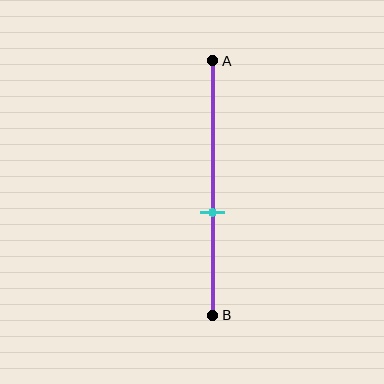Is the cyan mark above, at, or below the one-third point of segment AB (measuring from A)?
The cyan mark is below the one-third point of segment AB.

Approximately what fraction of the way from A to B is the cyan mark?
The cyan mark is approximately 60% of the way from A to B.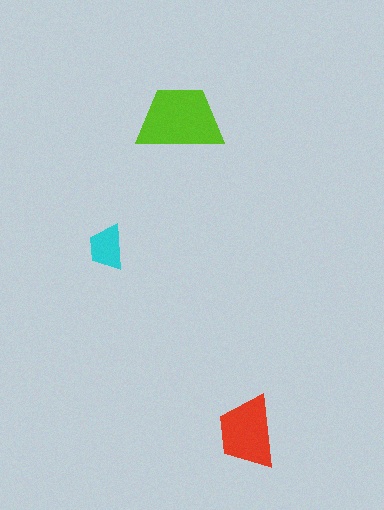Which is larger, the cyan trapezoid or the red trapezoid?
The red one.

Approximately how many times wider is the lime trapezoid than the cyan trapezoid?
About 2 times wider.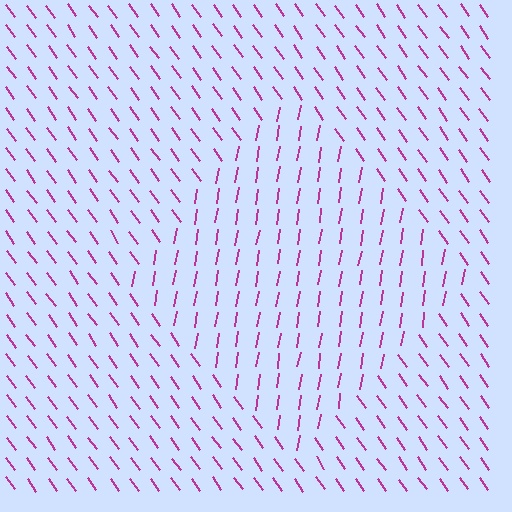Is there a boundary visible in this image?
Yes, there is a texture boundary formed by a change in line orientation.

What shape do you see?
I see a diamond.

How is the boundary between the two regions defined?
The boundary is defined purely by a change in line orientation (approximately 45 degrees difference). All lines are the same color and thickness.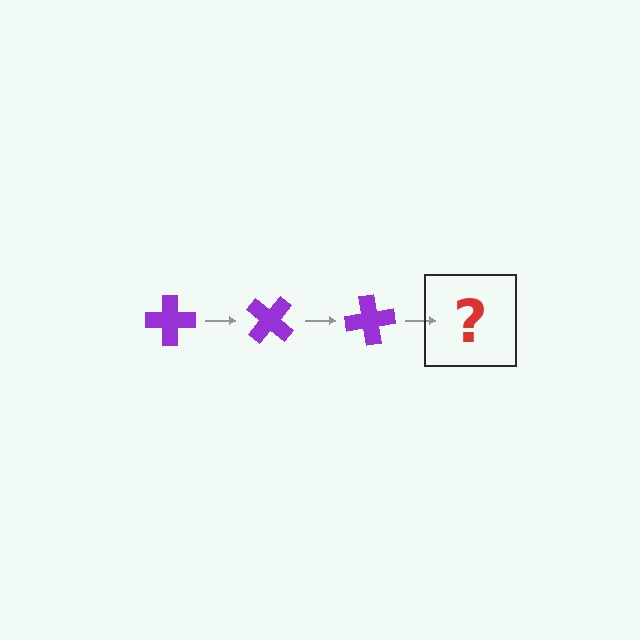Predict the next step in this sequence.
The next step is a purple cross rotated 120 degrees.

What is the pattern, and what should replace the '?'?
The pattern is that the cross rotates 40 degrees each step. The '?' should be a purple cross rotated 120 degrees.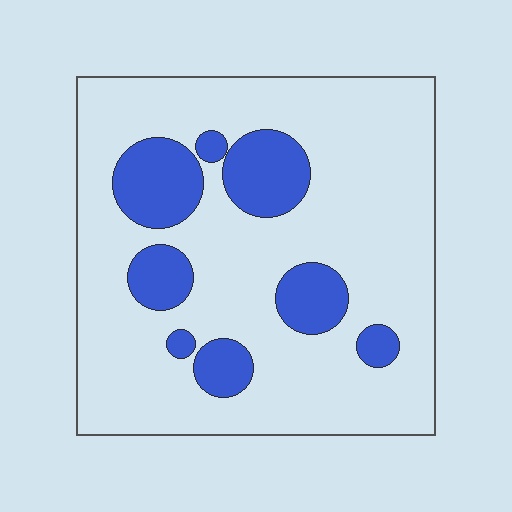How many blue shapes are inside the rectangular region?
8.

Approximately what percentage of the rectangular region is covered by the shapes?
Approximately 20%.